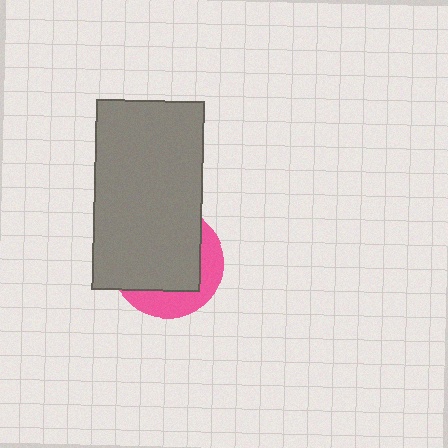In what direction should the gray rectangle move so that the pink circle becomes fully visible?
The gray rectangle should move toward the upper-left. That is the shortest direction to clear the overlap and leave the pink circle fully visible.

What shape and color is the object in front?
The object in front is a gray rectangle.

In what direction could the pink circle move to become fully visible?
The pink circle could move toward the lower-right. That would shift it out from behind the gray rectangle entirely.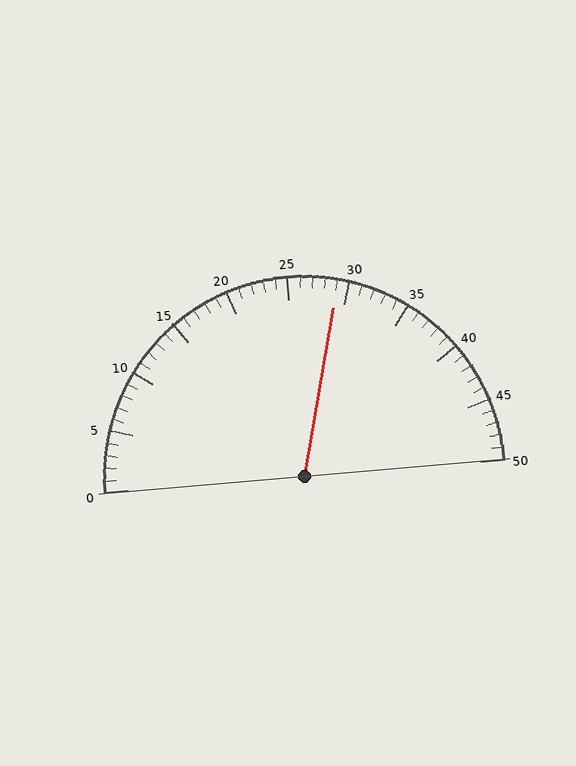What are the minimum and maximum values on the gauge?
The gauge ranges from 0 to 50.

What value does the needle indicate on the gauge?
The needle indicates approximately 29.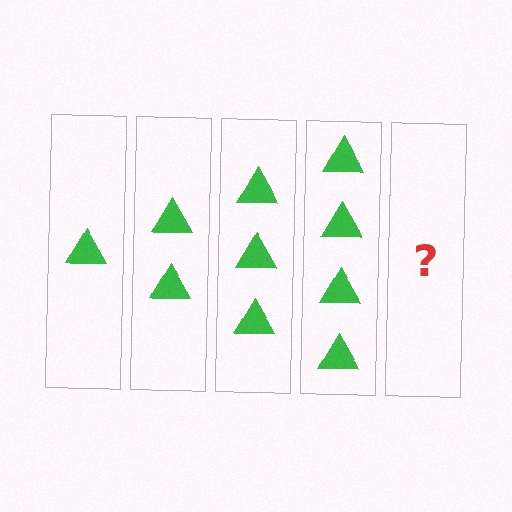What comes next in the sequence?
The next element should be 5 triangles.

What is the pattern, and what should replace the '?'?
The pattern is that each step adds one more triangle. The '?' should be 5 triangles.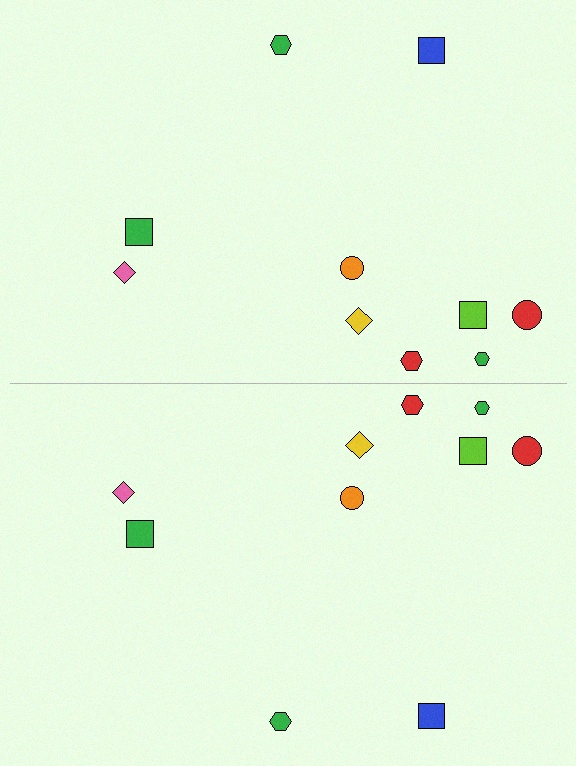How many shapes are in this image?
There are 20 shapes in this image.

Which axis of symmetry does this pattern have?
The pattern has a horizontal axis of symmetry running through the center of the image.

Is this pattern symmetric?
Yes, this pattern has bilateral (reflection) symmetry.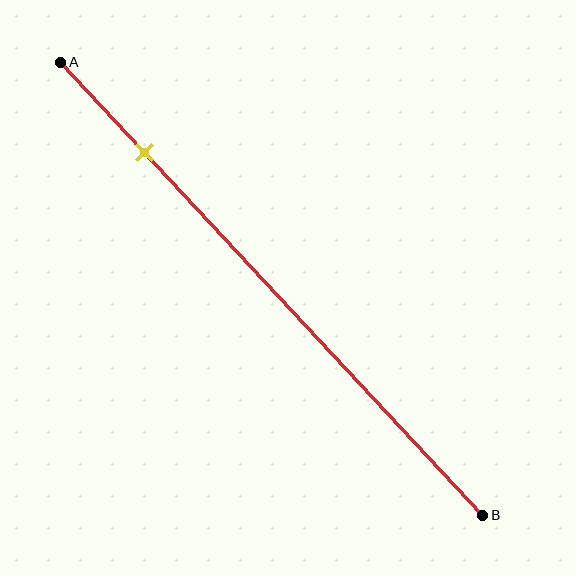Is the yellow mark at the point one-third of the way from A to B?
No, the mark is at about 20% from A, not at the 33% one-third point.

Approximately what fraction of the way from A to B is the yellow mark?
The yellow mark is approximately 20% of the way from A to B.